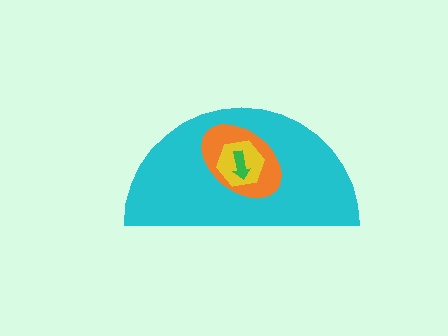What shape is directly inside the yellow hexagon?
The green arrow.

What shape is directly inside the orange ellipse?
The yellow hexagon.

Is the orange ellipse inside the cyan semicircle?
Yes.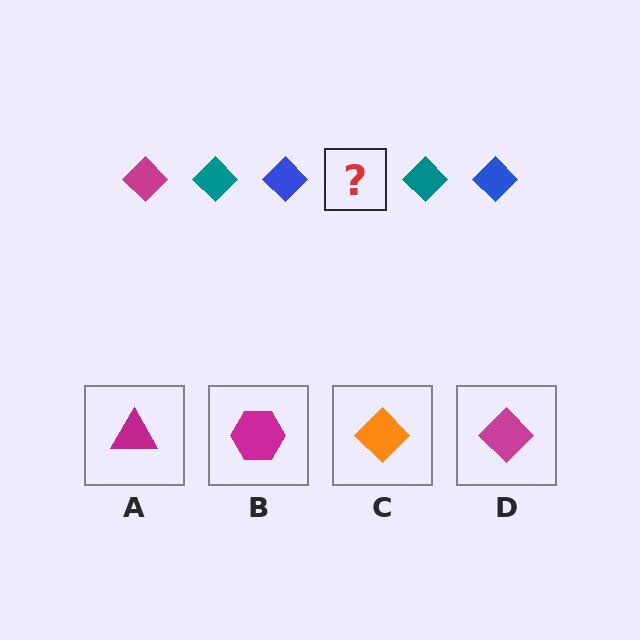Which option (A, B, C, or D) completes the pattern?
D.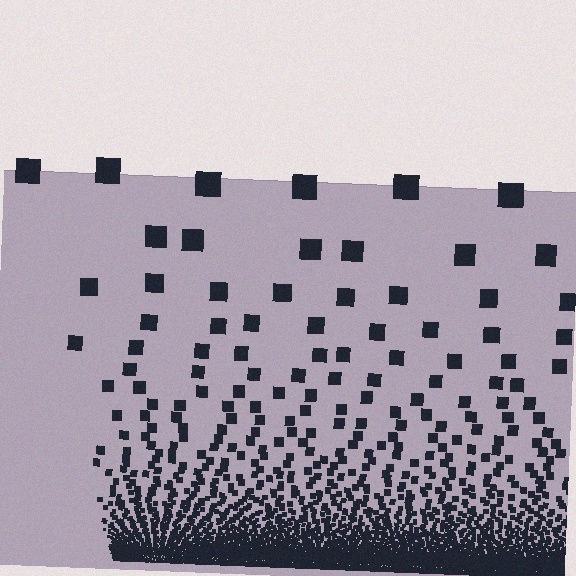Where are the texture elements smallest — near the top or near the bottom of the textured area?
Near the bottom.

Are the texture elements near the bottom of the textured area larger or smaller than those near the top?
Smaller. The gradient is inverted — elements near the bottom are smaller and denser.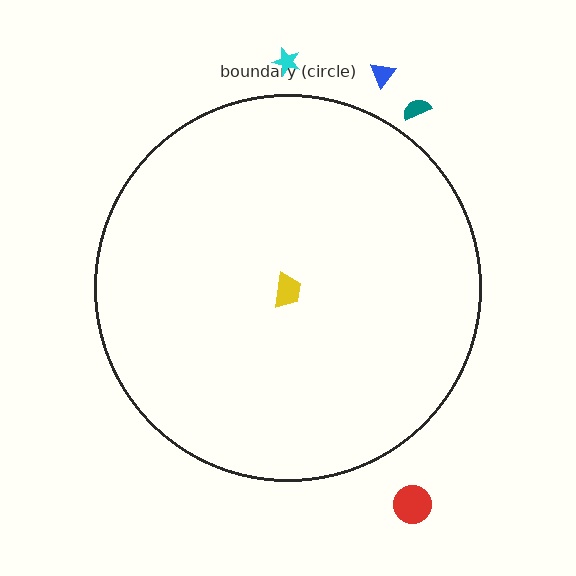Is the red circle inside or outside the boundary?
Outside.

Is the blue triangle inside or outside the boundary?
Outside.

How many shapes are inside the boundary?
1 inside, 4 outside.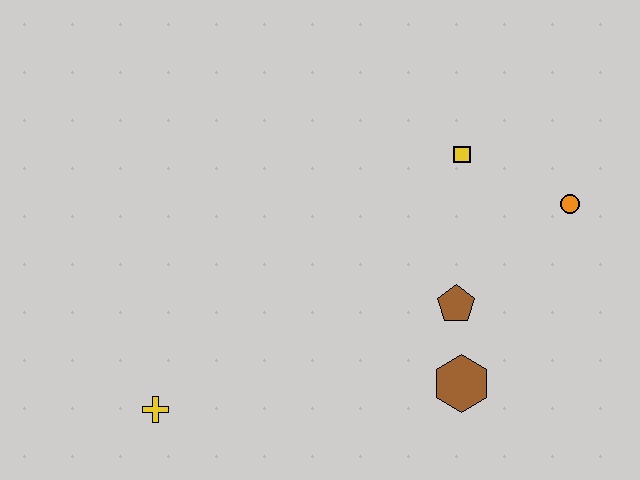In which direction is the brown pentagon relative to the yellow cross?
The brown pentagon is to the right of the yellow cross.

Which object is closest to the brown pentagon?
The brown hexagon is closest to the brown pentagon.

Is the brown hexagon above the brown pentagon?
No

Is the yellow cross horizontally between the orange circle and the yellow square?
No